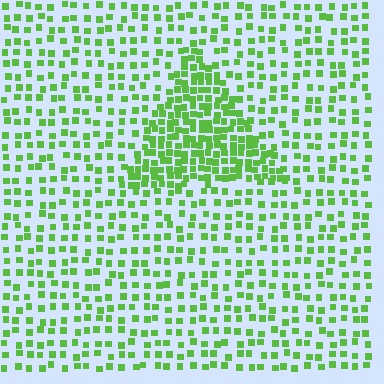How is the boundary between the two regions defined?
The boundary is defined by a change in element density (approximately 2.2x ratio). All elements are the same color, size, and shape.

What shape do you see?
I see a triangle.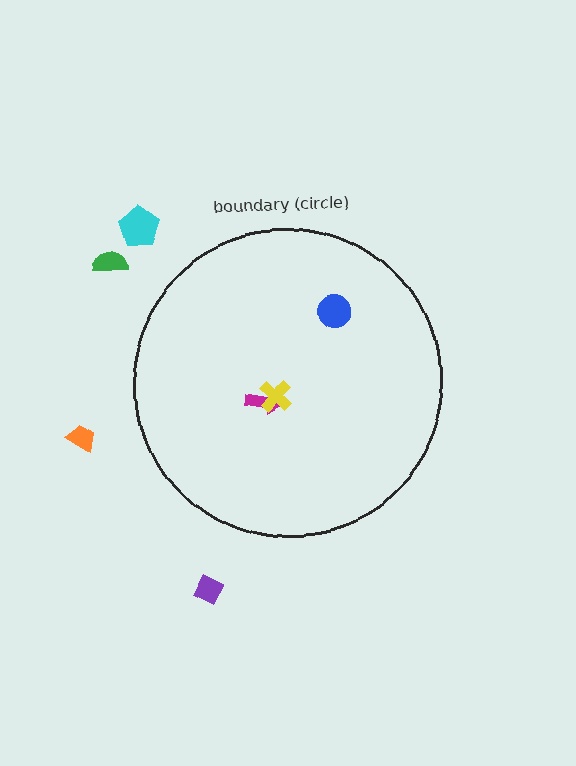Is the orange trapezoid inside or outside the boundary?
Outside.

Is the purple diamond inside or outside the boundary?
Outside.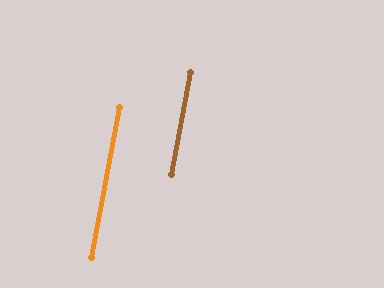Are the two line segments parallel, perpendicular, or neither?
Parallel — their directions differ by only 0.3°.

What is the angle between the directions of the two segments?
Approximately 0 degrees.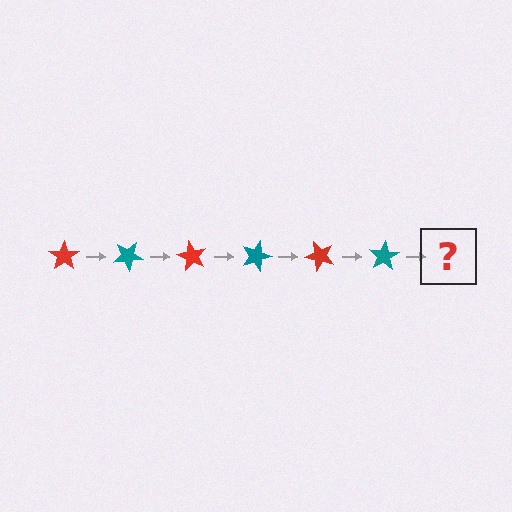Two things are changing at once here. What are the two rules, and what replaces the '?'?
The two rules are that it rotates 30 degrees each step and the color cycles through red and teal. The '?' should be a red star, rotated 180 degrees from the start.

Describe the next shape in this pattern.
It should be a red star, rotated 180 degrees from the start.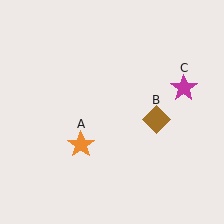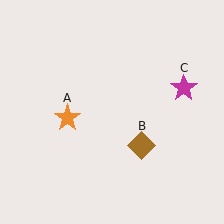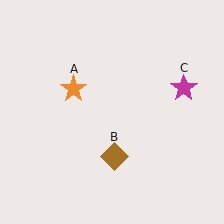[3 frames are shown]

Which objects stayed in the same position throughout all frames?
Magenta star (object C) remained stationary.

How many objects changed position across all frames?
2 objects changed position: orange star (object A), brown diamond (object B).